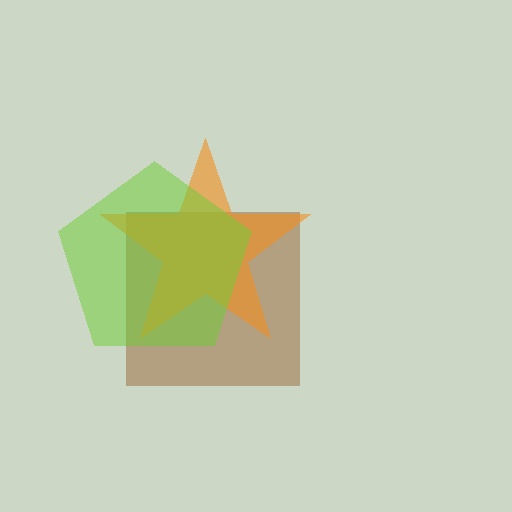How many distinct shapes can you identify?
There are 3 distinct shapes: a brown square, an orange star, a lime pentagon.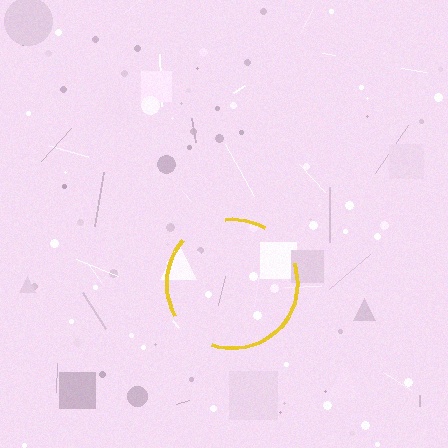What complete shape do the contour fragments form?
The contour fragments form a circle.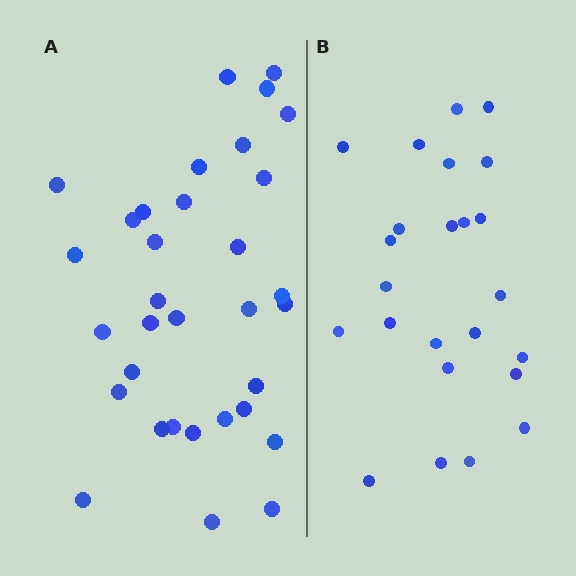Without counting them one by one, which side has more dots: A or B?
Region A (the left region) has more dots.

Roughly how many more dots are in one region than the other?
Region A has roughly 8 or so more dots than region B.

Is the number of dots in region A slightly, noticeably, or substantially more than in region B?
Region A has noticeably more, but not dramatically so. The ratio is roughly 1.4 to 1.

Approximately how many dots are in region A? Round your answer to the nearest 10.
About 30 dots. (The exact count is 33, which rounds to 30.)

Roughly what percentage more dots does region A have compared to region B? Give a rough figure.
About 40% more.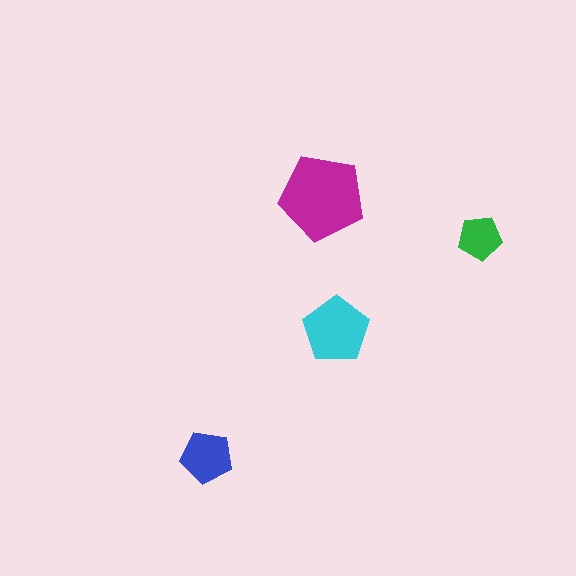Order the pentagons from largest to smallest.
the magenta one, the cyan one, the blue one, the green one.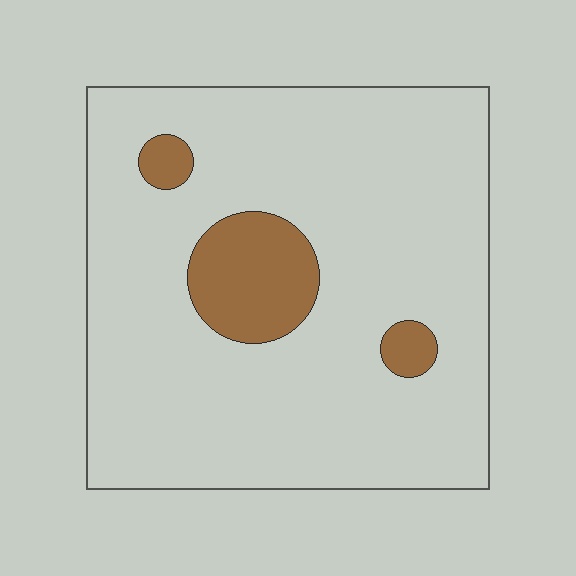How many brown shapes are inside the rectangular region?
3.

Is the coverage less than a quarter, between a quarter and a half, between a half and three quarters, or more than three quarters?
Less than a quarter.